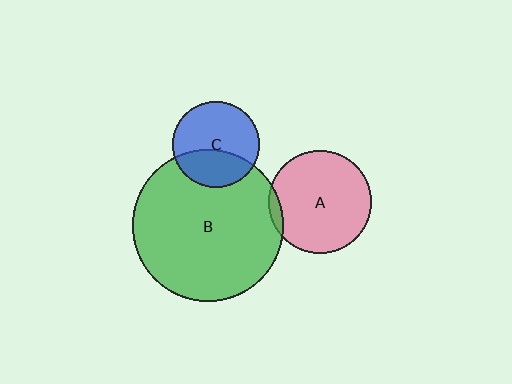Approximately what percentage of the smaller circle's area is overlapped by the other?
Approximately 35%.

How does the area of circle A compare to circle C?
Approximately 1.4 times.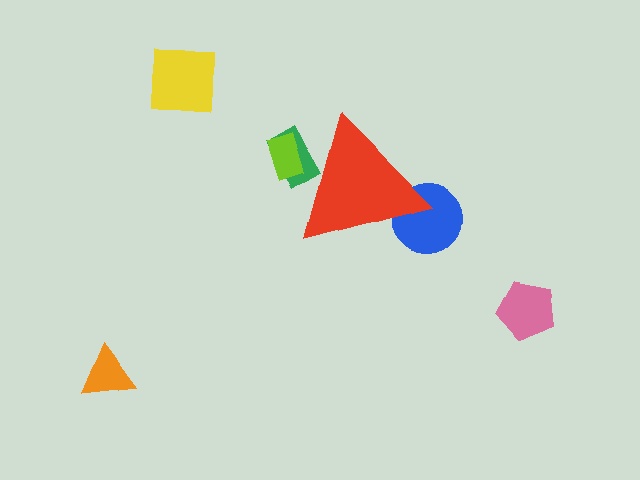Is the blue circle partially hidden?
Yes, the blue circle is partially hidden behind the red triangle.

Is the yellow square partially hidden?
No, the yellow square is fully visible.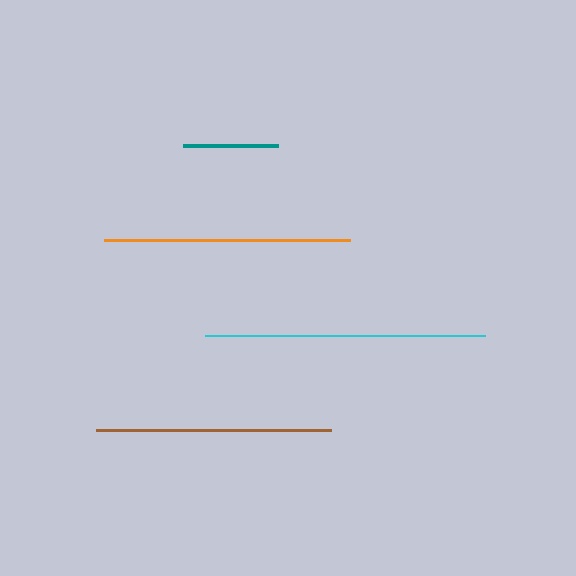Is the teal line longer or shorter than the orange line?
The orange line is longer than the teal line.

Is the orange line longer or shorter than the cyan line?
The cyan line is longer than the orange line.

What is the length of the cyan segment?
The cyan segment is approximately 280 pixels long.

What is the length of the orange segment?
The orange segment is approximately 246 pixels long.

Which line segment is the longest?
The cyan line is the longest at approximately 280 pixels.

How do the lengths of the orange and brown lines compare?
The orange and brown lines are approximately the same length.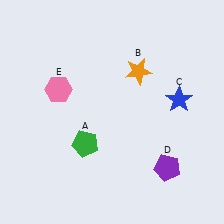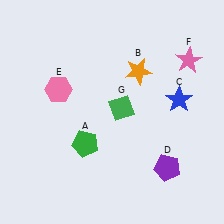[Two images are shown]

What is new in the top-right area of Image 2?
A pink star (F) was added in the top-right area of Image 2.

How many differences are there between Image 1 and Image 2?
There are 2 differences between the two images.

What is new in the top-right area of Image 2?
A green diamond (G) was added in the top-right area of Image 2.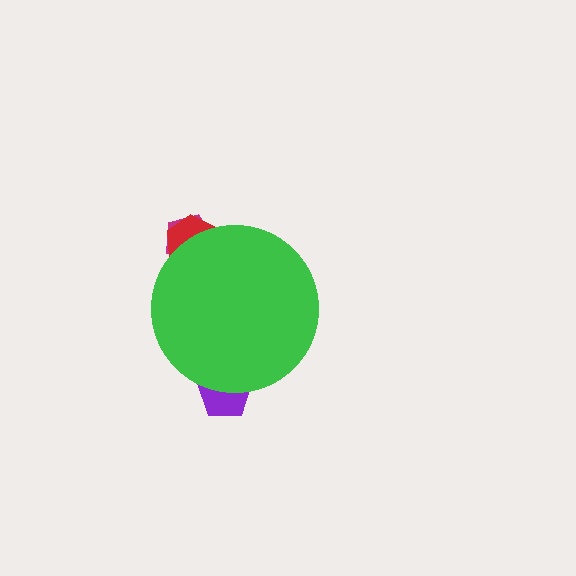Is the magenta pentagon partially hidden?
Yes, the magenta pentagon is partially hidden behind the green circle.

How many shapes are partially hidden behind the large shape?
3 shapes are partially hidden.